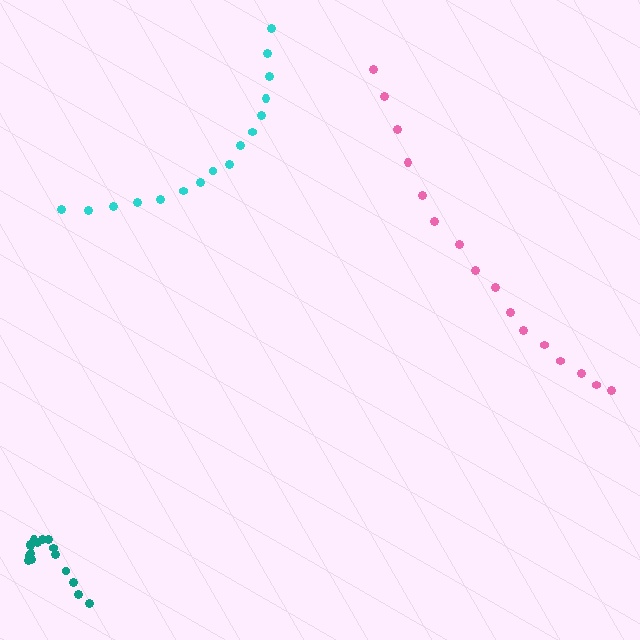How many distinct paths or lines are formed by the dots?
There are 3 distinct paths.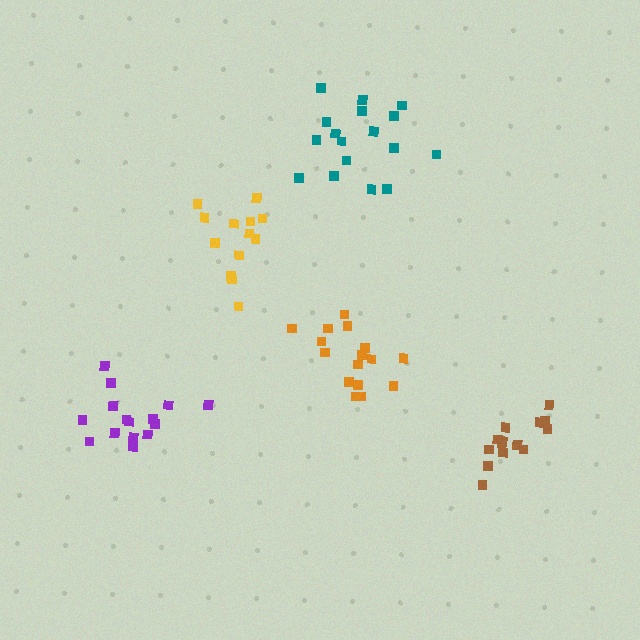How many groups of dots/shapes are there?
There are 5 groups.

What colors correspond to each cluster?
The clusters are colored: teal, brown, purple, yellow, orange.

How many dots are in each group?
Group 1: 17 dots, Group 2: 14 dots, Group 3: 15 dots, Group 4: 13 dots, Group 5: 16 dots (75 total).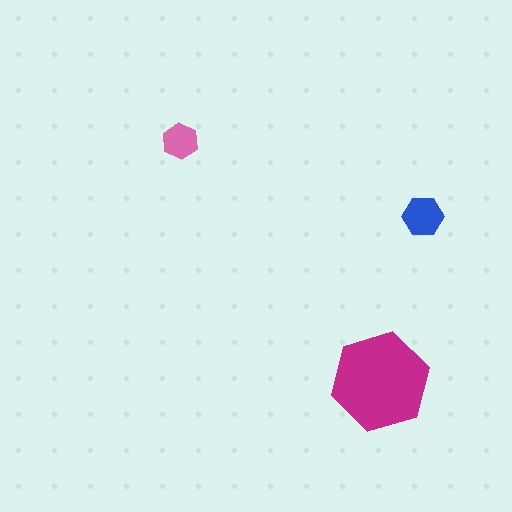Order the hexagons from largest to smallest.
the magenta one, the blue one, the pink one.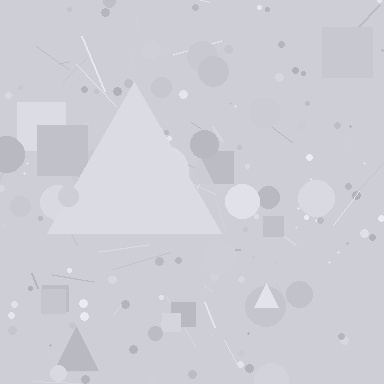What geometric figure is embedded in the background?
A triangle is embedded in the background.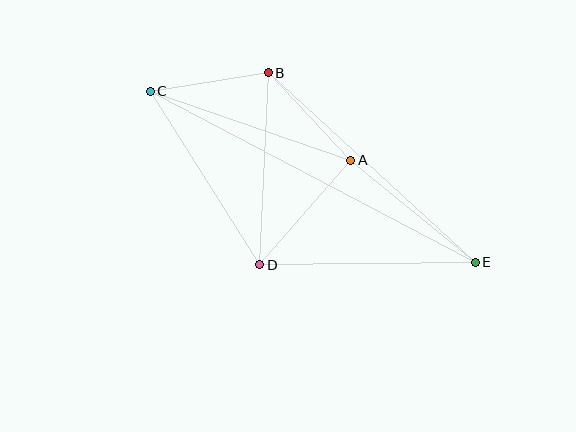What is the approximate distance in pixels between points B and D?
The distance between B and D is approximately 192 pixels.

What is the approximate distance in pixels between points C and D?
The distance between C and D is approximately 205 pixels.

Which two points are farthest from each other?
Points C and E are farthest from each other.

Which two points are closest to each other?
Points B and C are closest to each other.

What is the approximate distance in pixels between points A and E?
The distance between A and E is approximately 161 pixels.